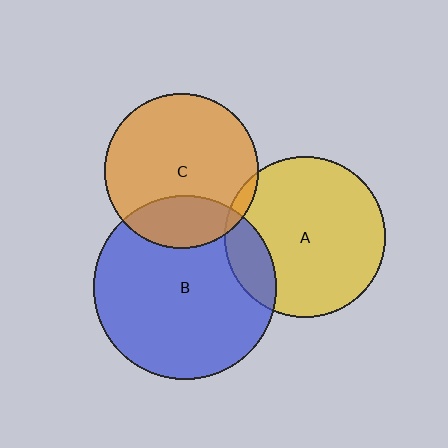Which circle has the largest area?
Circle B (blue).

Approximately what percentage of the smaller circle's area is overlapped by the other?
Approximately 15%.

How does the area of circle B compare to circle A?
Approximately 1.3 times.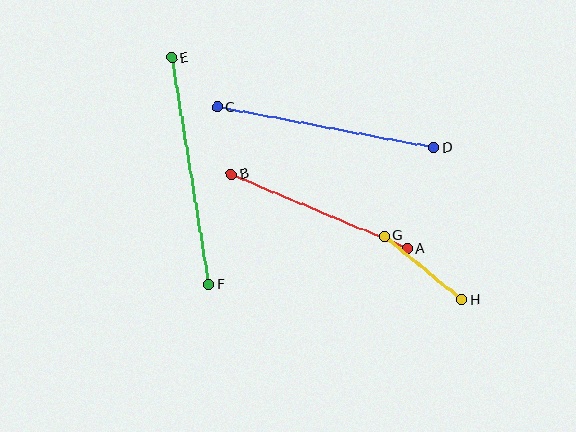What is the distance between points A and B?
The distance is approximately 191 pixels.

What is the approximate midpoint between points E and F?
The midpoint is at approximately (190, 171) pixels.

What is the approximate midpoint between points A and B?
The midpoint is at approximately (319, 211) pixels.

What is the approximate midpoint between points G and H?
The midpoint is at approximately (423, 268) pixels.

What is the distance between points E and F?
The distance is approximately 230 pixels.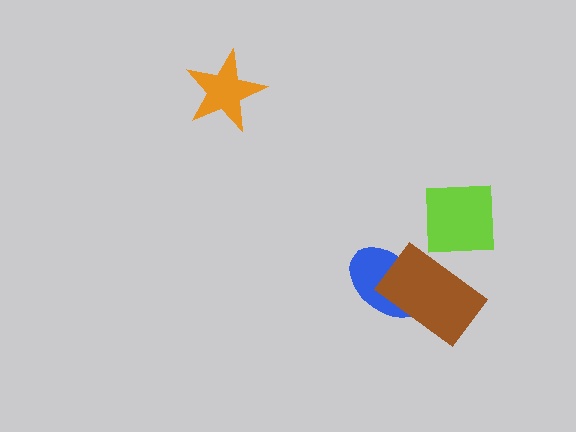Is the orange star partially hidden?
No, no other shape covers it.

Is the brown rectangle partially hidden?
Yes, it is partially covered by another shape.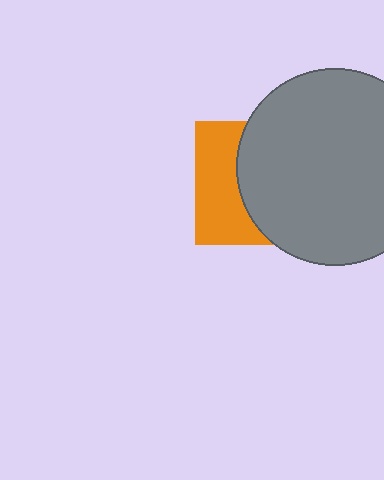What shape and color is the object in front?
The object in front is a gray circle.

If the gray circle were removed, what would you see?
You would see the complete orange square.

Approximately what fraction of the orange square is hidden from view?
Roughly 60% of the orange square is hidden behind the gray circle.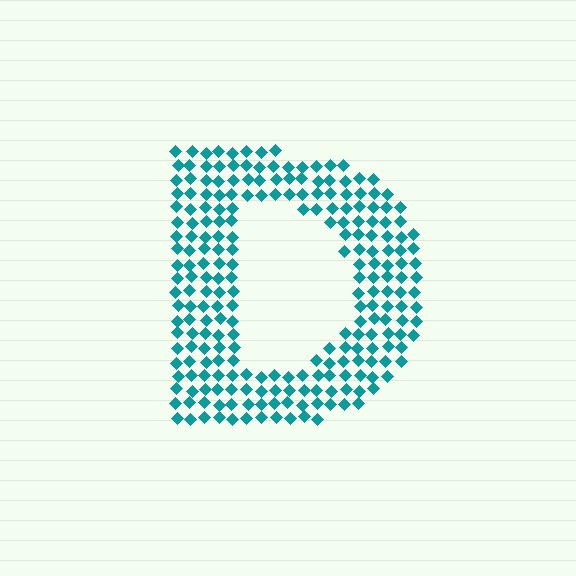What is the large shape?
The large shape is the letter D.